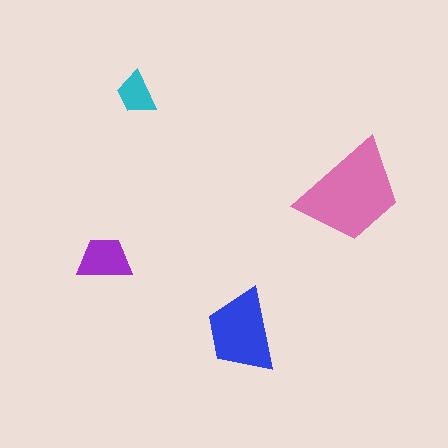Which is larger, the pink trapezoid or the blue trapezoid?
The pink one.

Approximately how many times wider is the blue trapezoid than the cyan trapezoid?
About 2 times wider.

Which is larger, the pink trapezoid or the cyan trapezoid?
The pink one.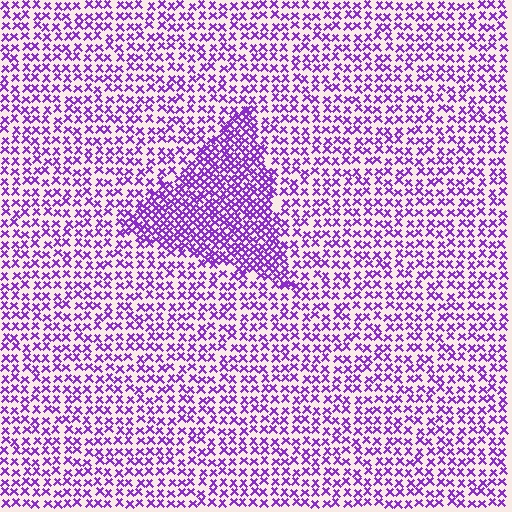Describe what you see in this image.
The image contains small purple elements arranged at two different densities. A triangle-shaped region is visible where the elements are more densely packed than the surrounding area.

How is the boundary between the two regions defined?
The boundary is defined by a change in element density (approximately 1.9x ratio). All elements are the same color, size, and shape.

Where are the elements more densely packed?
The elements are more densely packed inside the triangle boundary.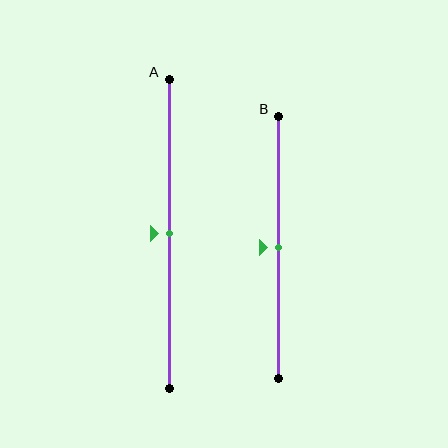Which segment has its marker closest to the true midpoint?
Segment A has its marker closest to the true midpoint.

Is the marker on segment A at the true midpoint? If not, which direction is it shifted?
Yes, the marker on segment A is at the true midpoint.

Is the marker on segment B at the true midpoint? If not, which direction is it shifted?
Yes, the marker on segment B is at the true midpoint.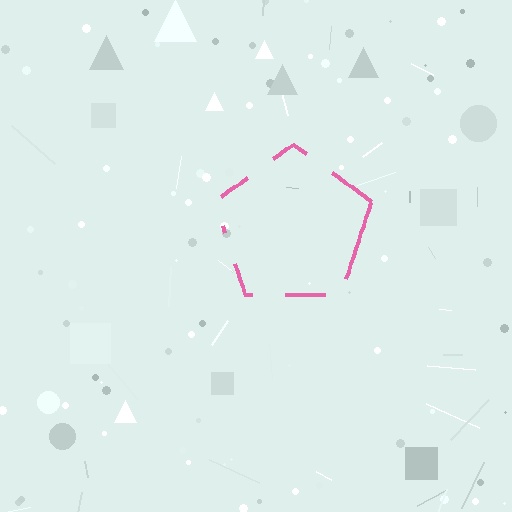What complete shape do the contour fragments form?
The contour fragments form a pentagon.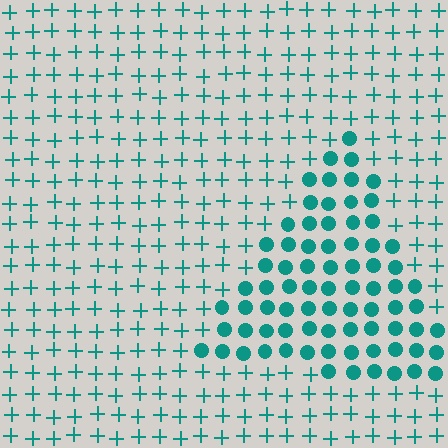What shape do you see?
I see a triangle.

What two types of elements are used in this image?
The image uses circles inside the triangle region and plus signs outside it.